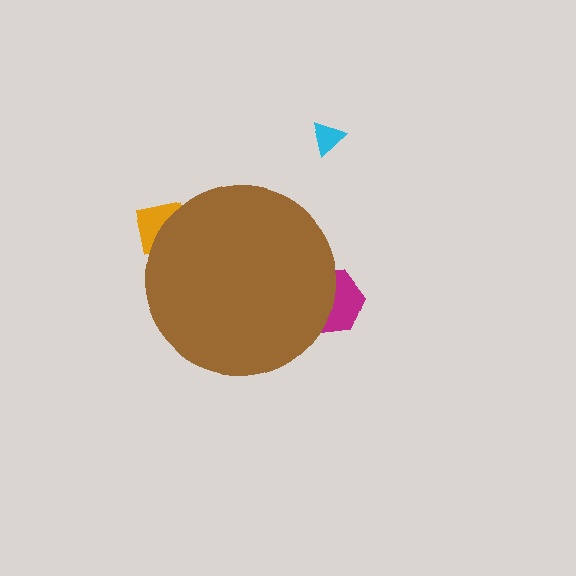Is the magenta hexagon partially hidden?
Yes, the magenta hexagon is partially hidden behind the brown circle.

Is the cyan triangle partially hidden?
No, the cyan triangle is fully visible.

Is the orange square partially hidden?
Yes, the orange square is partially hidden behind the brown circle.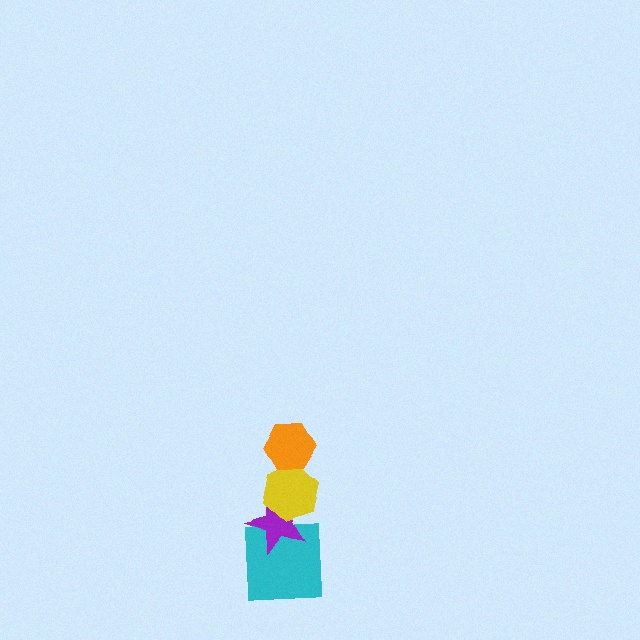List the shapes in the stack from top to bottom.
From top to bottom: the orange hexagon, the yellow hexagon, the purple star, the cyan square.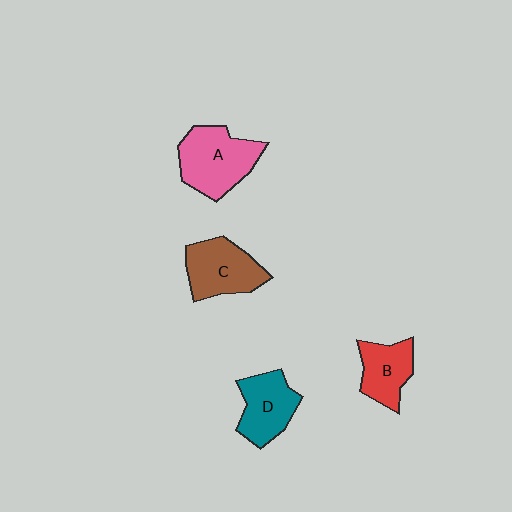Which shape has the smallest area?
Shape B (red).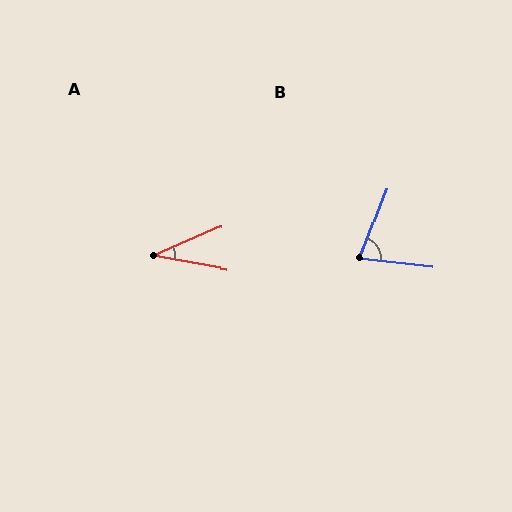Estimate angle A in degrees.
Approximately 34 degrees.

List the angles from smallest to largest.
A (34°), B (76°).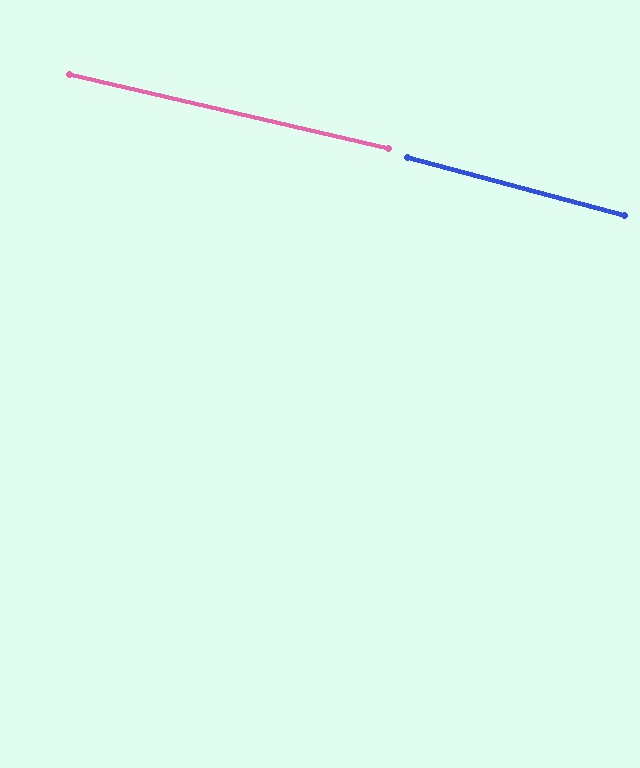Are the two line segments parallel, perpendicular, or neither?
Parallel — their directions differ by only 1.7°.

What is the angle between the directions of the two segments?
Approximately 2 degrees.